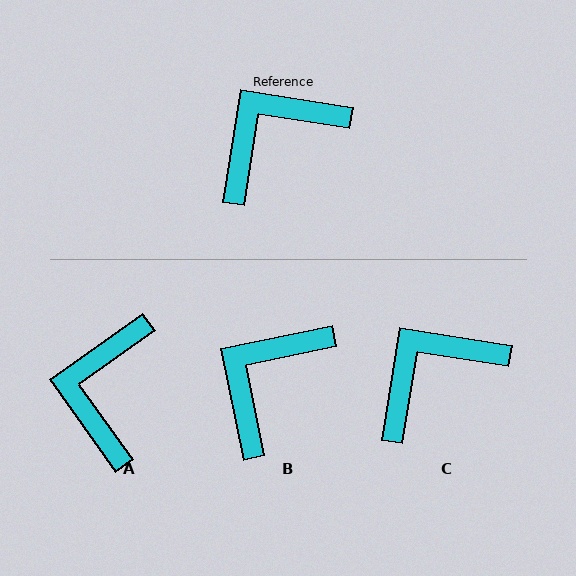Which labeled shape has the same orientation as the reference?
C.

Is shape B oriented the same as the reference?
No, it is off by about 21 degrees.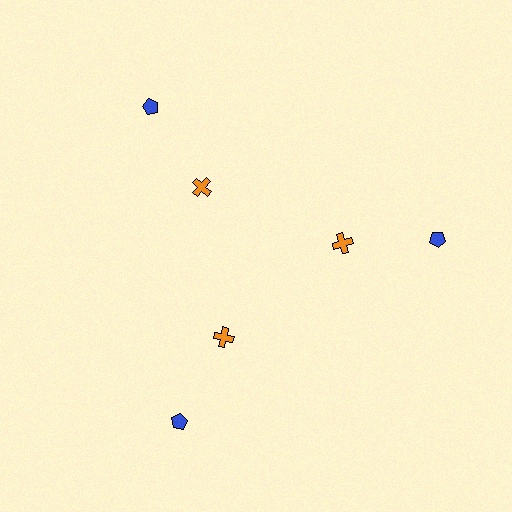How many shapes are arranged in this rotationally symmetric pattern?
There are 6 shapes, arranged in 3 groups of 2.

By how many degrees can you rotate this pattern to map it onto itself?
The pattern maps onto itself every 120 degrees of rotation.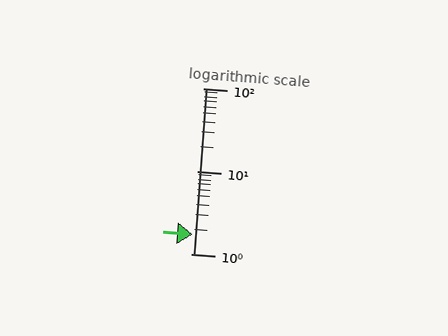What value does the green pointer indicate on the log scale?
The pointer indicates approximately 1.7.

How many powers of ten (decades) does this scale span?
The scale spans 2 decades, from 1 to 100.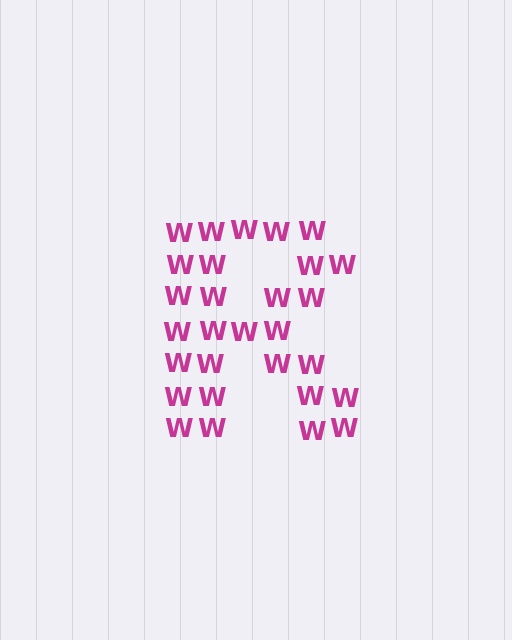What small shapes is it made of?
It is made of small letter W's.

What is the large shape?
The large shape is the letter R.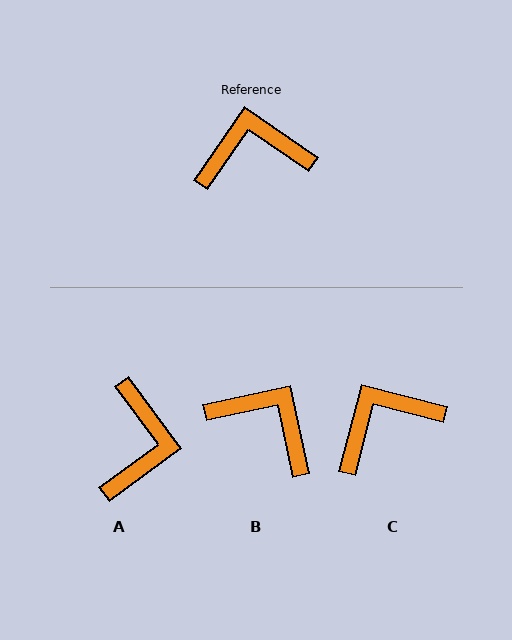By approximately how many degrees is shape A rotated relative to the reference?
Approximately 109 degrees clockwise.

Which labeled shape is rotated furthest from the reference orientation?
A, about 109 degrees away.